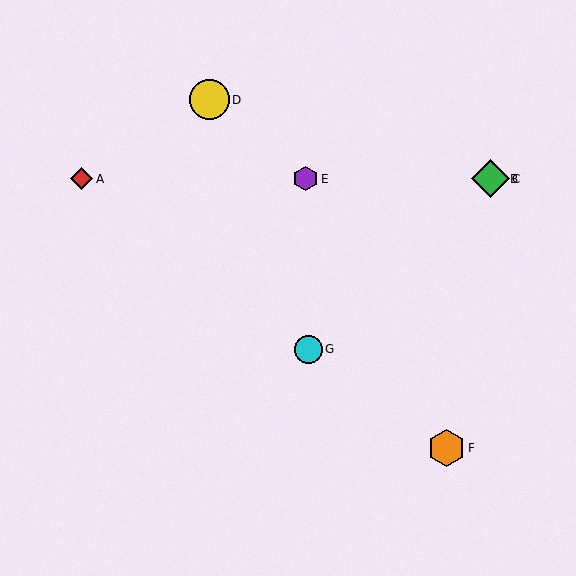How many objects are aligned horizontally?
4 objects (A, B, C, E) are aligned horizontally.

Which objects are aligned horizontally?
Objects A, B, C, E are aligned horizontally.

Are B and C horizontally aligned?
Yes, both are at y≈179.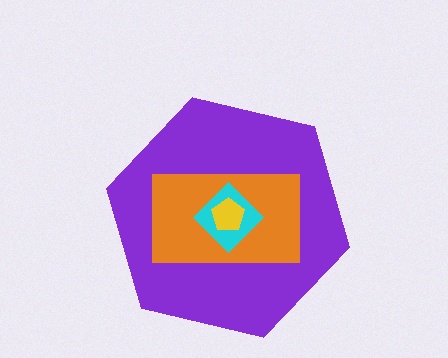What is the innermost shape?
The yellow pentagon.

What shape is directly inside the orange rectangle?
The cyan diamond.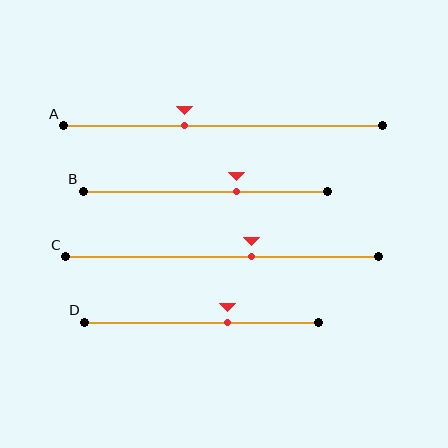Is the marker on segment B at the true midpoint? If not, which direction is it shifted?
No, the marker on segment B is shifted to the right by about 13% of the segment length.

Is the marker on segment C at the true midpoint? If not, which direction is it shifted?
No, the marker on segment C is shifted to the right by about 9% of the segment length.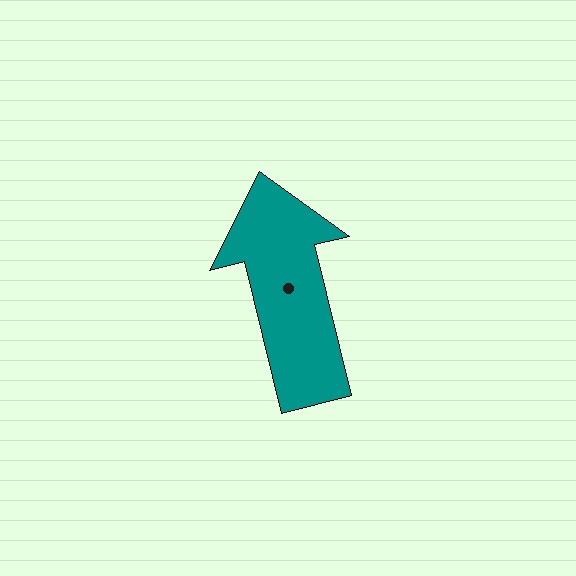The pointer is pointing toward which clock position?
Roughly 12 o'clock.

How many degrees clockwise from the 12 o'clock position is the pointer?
Approximately 346 degrees.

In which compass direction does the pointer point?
North.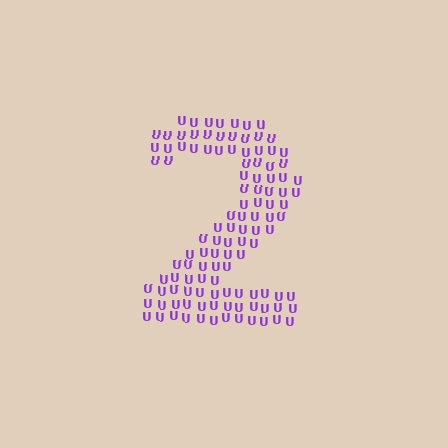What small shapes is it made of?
It is made of small letter U's.